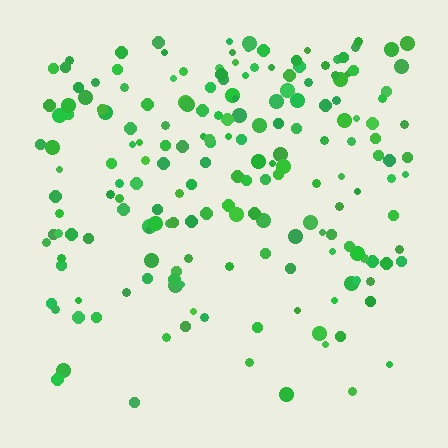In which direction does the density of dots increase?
From bottom to top, with the top side densest.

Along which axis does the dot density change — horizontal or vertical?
Vertical.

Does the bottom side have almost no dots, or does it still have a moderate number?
Still a moderate number, just noticeably fewer than the top.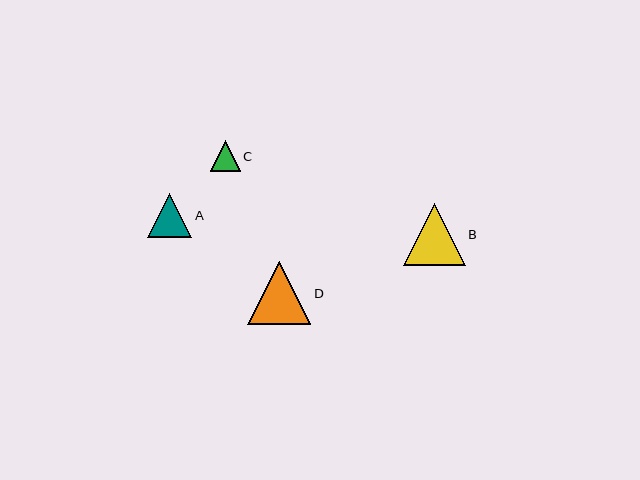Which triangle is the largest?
Triangle D is the largest with a size of approximately 63 pixels.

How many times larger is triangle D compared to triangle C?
Triangle D is approximately 2.1 times the size of triangle C.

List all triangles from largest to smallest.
From largest to smallest: D, B, A, C.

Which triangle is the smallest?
Triangle C is the smallest with a size of approximately 30 pixels.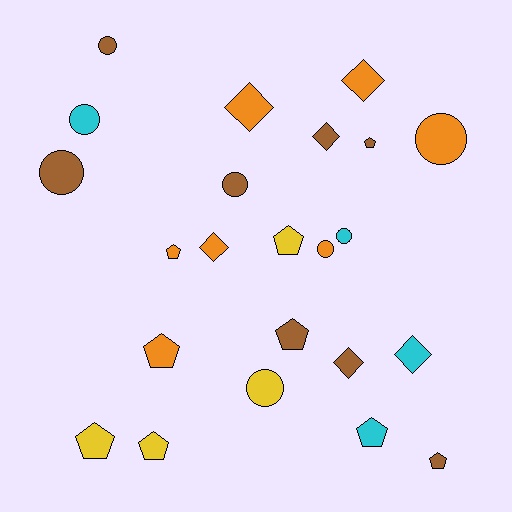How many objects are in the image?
There are 23 objects.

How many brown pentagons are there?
There are 3 brown pentagons.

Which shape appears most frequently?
Pentagon, with 9 objects.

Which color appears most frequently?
Brown, with 8 objects.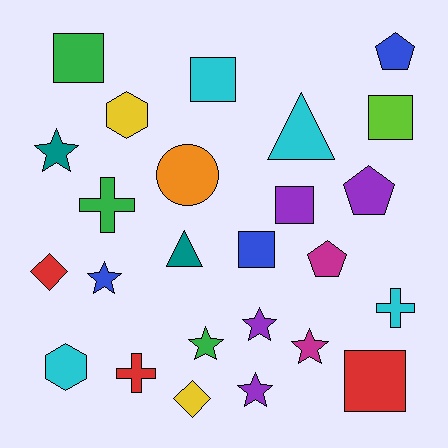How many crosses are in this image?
There are 3 crosses.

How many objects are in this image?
There are 25 objects.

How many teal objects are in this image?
There are 2 teal objects.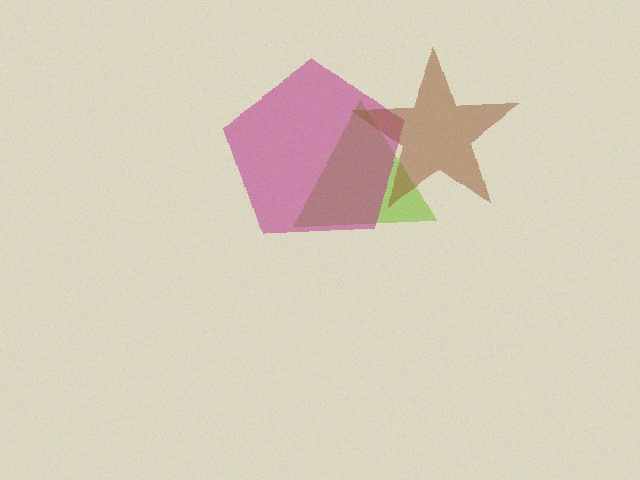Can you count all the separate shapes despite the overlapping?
Yes, there are 3 separate shapes.